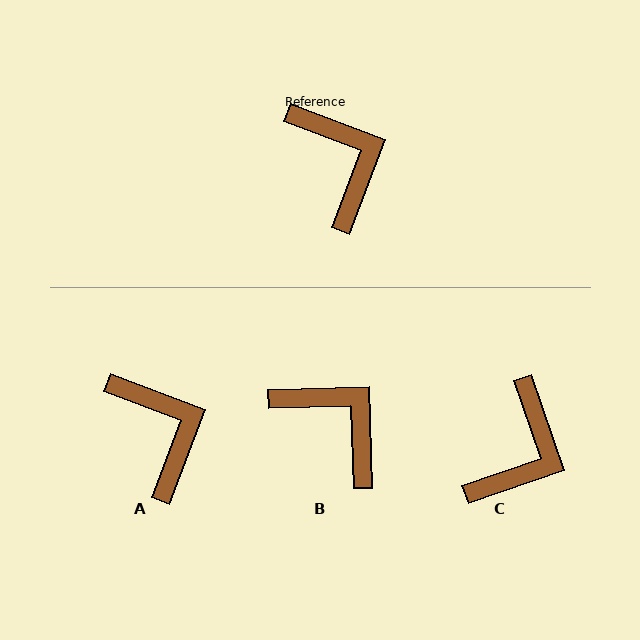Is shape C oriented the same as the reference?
No, it is off by about 50 degrees.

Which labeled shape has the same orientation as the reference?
A.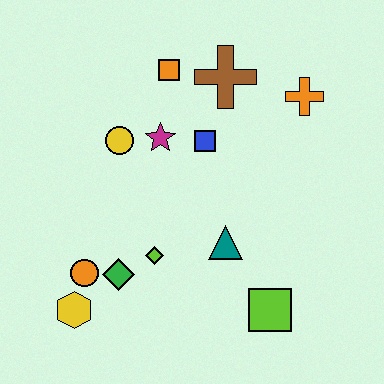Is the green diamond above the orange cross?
No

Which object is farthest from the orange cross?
The yellow hexagon is farthest from the orange cross.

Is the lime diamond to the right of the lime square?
No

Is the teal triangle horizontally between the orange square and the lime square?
Yes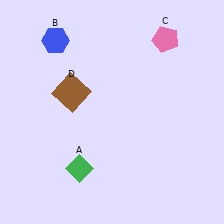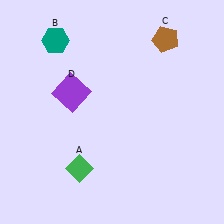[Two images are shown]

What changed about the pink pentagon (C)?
In Image 1, C is pink. In Image 2, it changed to brown.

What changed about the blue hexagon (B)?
In Image 1, B is blue. In Image 2, it changed to teal.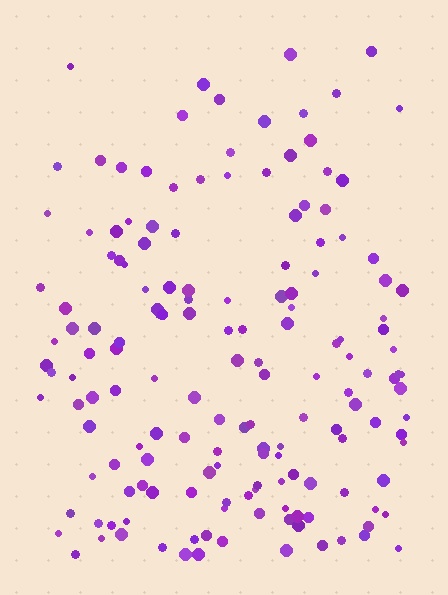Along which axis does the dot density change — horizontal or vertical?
Vertical.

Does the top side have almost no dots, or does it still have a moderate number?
Still a moderate number, just noticeably fewer than the bottom.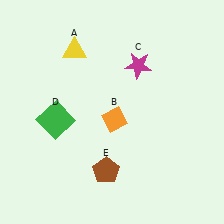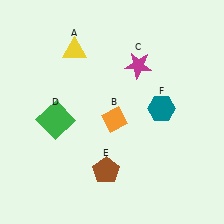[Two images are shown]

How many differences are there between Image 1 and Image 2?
There is 1 difference between the two images.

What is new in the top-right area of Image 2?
A teal hexagon (F) was added in the top-right area of Image 2.